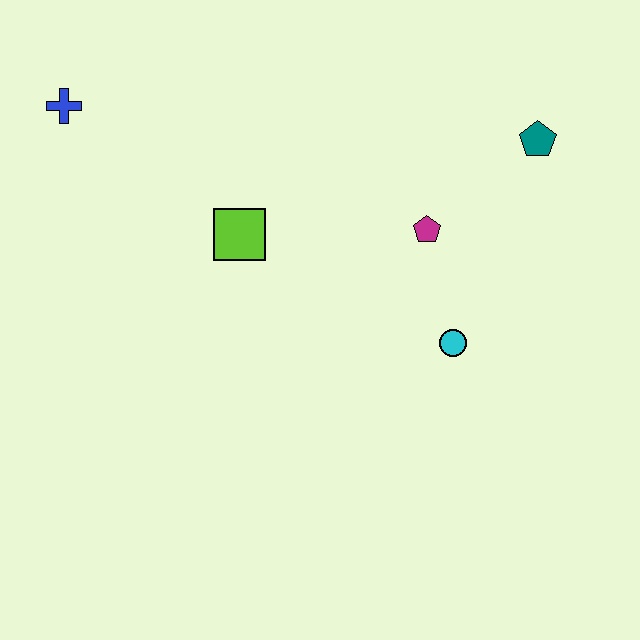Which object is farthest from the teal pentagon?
The blue cross is farthest from the teal pentagon.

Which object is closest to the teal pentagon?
The magenta pentagon is closest to the teal pentagon.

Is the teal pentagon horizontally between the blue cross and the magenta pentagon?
No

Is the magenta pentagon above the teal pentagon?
No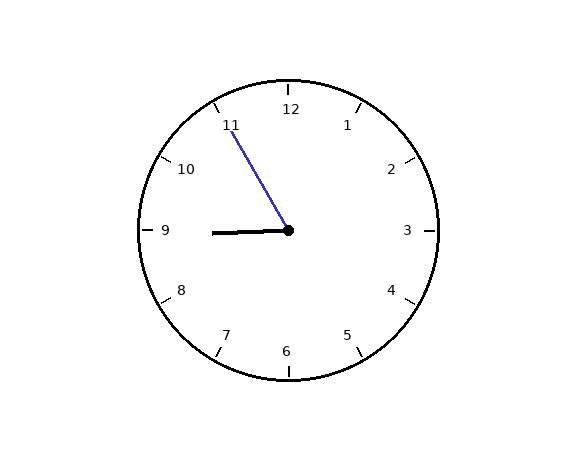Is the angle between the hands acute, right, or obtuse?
It is acute.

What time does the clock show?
8:55.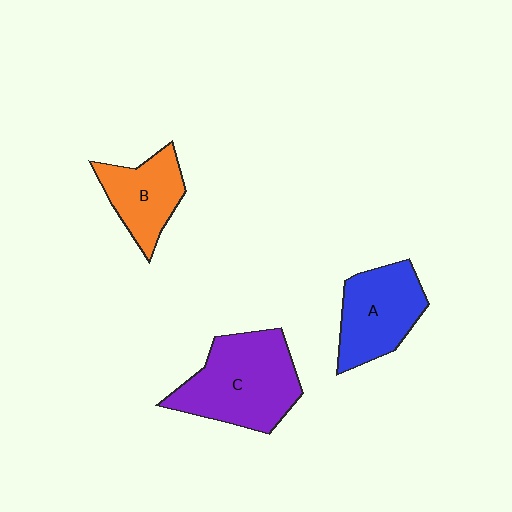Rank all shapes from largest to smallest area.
From largest to smallest: C (purple), A (blue), B (orange).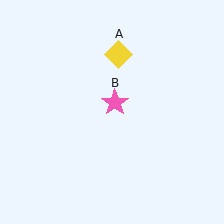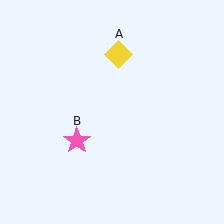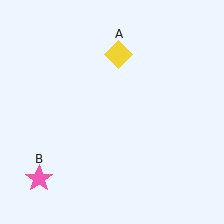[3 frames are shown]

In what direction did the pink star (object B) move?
The pink star (object B) moved down and to the left.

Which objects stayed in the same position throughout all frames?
Yellow diamond (object A) remained stationary.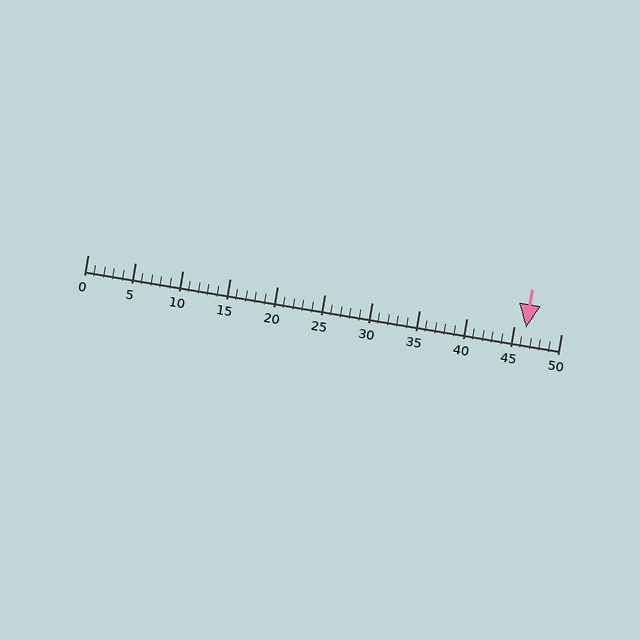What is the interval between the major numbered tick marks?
The major tick marks are spaced 5 units apart.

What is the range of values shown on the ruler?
The ruler shows values from 0 to 50.